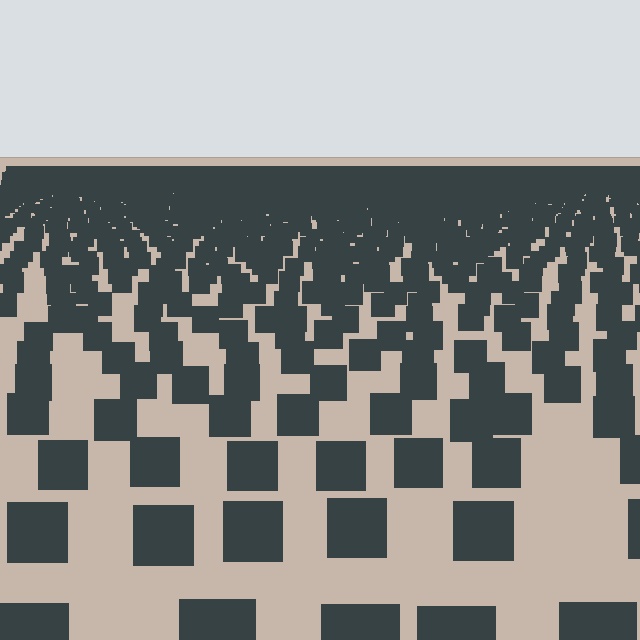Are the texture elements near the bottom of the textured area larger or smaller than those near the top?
Larger. Near the bottom, elements are closer to the viewer and appear at a bigger on-screen size.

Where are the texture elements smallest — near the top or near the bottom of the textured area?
Near the top.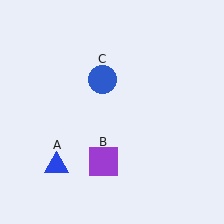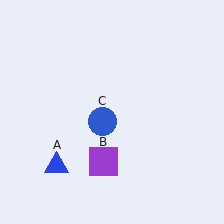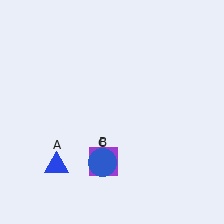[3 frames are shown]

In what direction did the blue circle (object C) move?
The blue circle (object C) moved down.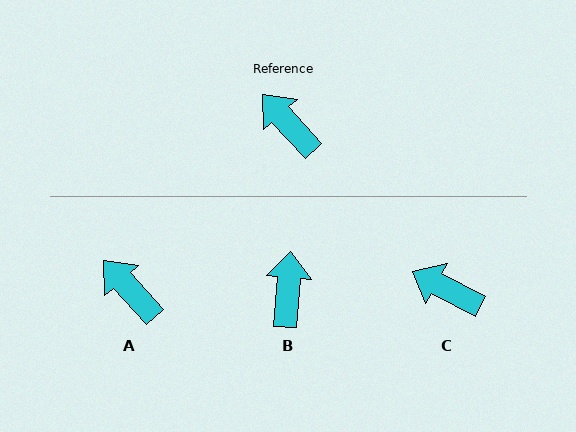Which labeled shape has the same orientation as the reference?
A.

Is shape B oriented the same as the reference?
No, it is off by about 47 degrees.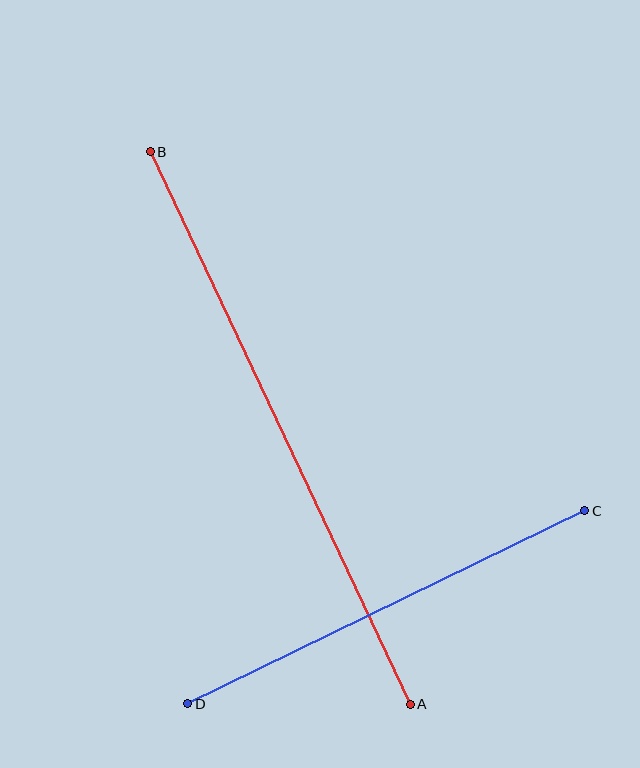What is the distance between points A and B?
The distance is approximately 611 pixels.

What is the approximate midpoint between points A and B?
The midpoint is at approximately (280, 428) pixels.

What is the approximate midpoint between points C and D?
The midpoint is at approximately (386, 607) pixels.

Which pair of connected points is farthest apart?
Points A and B are farthest apart.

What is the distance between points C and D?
The distance is approximately 442 pixels.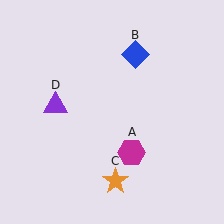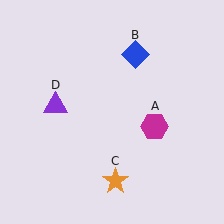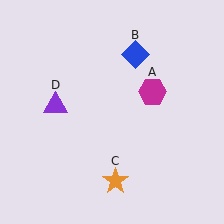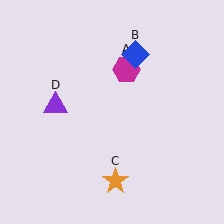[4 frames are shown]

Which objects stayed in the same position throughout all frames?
Blue diamond (object B) and orange star (object C) and purple triangle (object D) remained stationary.